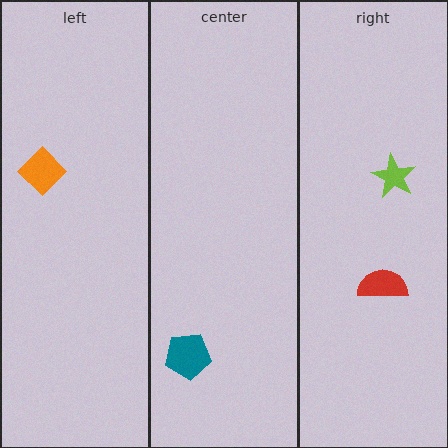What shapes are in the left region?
The orange diamond.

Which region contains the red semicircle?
The right region.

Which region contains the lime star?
The right region.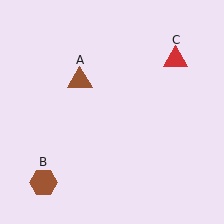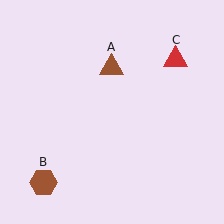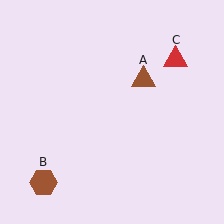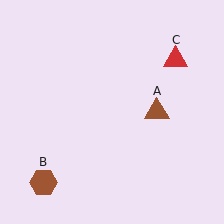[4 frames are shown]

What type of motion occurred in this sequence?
The brown triangle (object A) rotated clockwise around the center of the scene.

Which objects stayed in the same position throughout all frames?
Brown hexagon (object B) and red triangle (object C) remained stationary.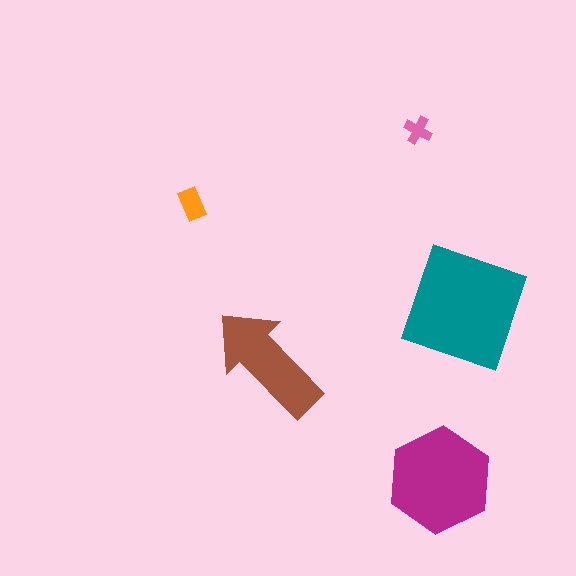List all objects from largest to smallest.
The teal square, the magenta hexagon, the brown arrow, the orange rectangle, the pink cross.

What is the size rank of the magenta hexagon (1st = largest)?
2nd.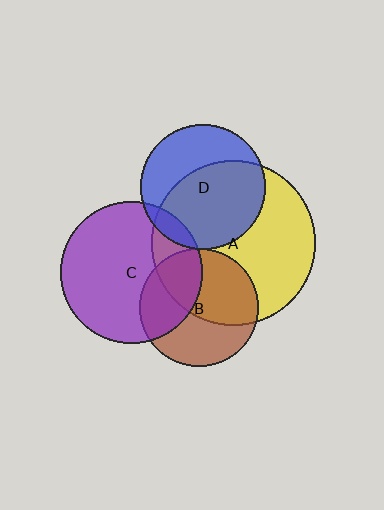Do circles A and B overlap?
Yes.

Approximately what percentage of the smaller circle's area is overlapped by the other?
Approximately 50%.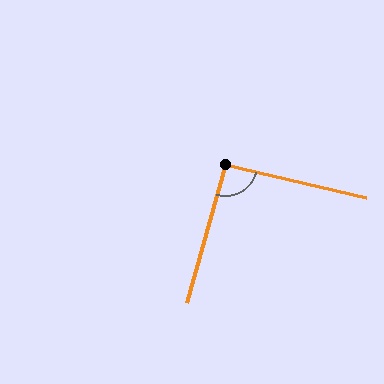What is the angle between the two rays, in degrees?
Approximately 93 degrees.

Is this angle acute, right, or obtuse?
It is approximately a right angle.